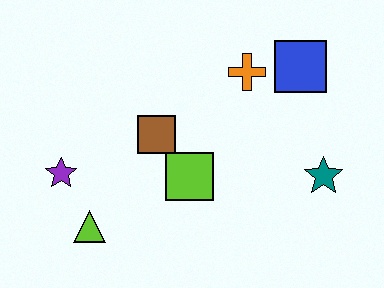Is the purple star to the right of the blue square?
No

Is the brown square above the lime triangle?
Yes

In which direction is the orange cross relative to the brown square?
The orange cross is to the right of the brown square.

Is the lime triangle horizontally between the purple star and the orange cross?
Yes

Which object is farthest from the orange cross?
The lime triangle is farthest from the orange cross.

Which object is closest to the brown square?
The lime square is closest to the brown square.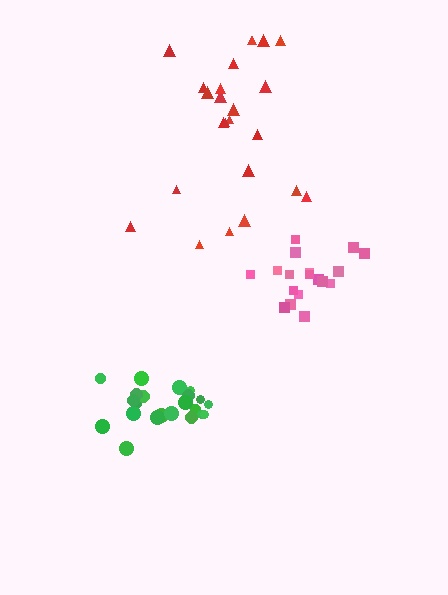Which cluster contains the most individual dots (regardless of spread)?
Red (24).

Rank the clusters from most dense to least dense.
pink, green, red.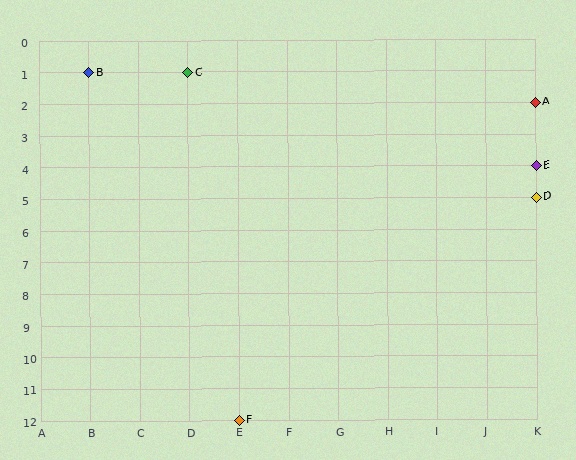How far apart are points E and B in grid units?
Points E and B are 9 columns and 3 rows apart (about 9.5 grid units diagonally).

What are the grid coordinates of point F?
Point F is at grid coordinates (E, 12).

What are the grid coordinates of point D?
Point D is at grid coordinates (K, 5).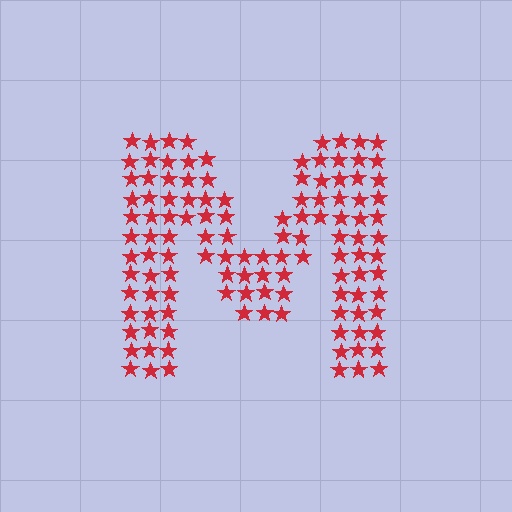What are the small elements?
The small elements are stars.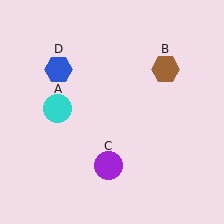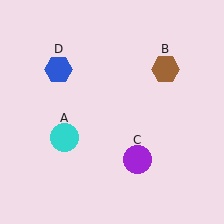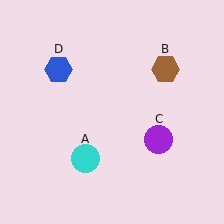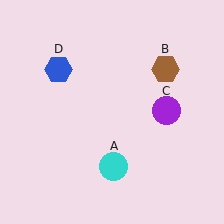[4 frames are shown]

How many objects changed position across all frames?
2 objects changed position: cyan circle (object A), purple circle (object C).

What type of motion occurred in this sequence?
The cyan circle (object A), purple circle (object C) rotated counterclockwise around the center of the scene.